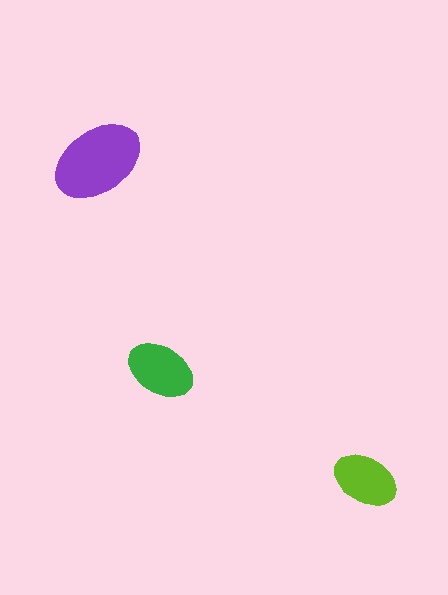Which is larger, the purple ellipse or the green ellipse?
The purple one.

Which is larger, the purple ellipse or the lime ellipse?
The purple one.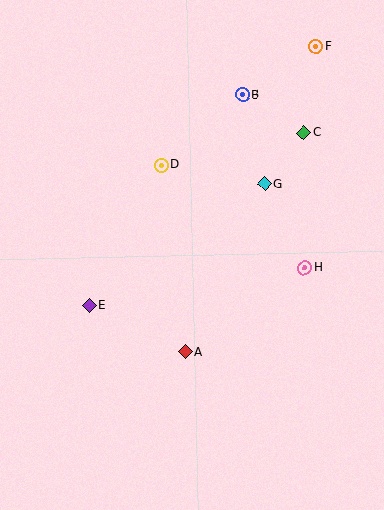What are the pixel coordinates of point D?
Point D is at (161, 165).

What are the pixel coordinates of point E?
Point E is at (89, 306).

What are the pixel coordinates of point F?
Point F is at (316, 46).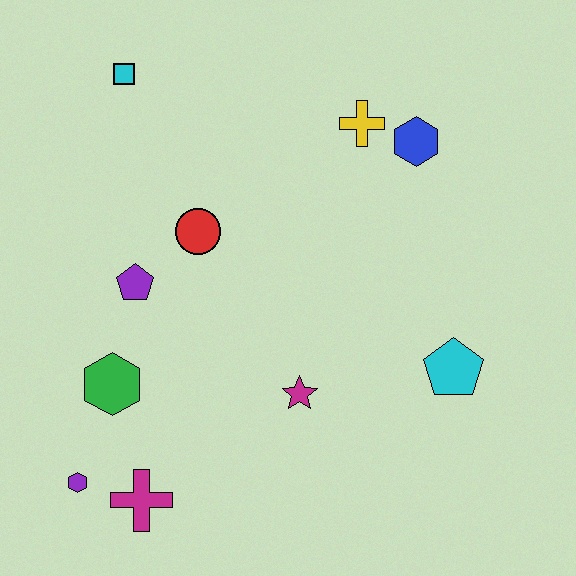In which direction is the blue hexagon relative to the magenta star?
The blue hexagon is above the magenta star.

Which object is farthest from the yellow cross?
The purple hexagon is farthest from the yellow cross.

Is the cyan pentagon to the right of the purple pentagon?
Yes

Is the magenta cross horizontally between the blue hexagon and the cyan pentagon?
No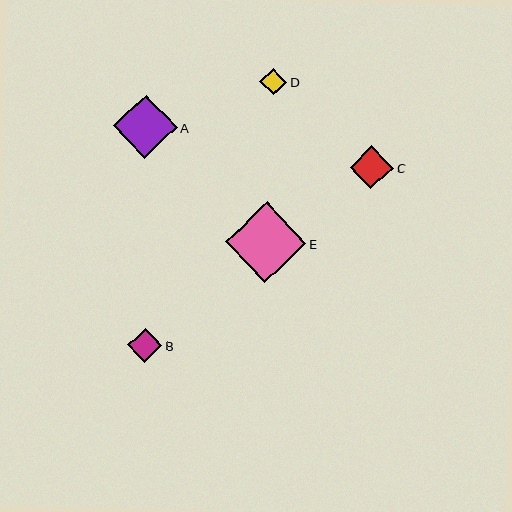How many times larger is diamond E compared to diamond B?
Diamond E is approximately 2.3 times the size of diamond B.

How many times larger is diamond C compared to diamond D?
Diamond C is approximately 1.6 times the size of diamond D.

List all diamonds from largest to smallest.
From largest to smallest: E, A, C, B, D.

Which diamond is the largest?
Diamond E is the largest with a size of approximately 80 pixels.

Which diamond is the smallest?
Diamond D is the smallest with a size of approximately 27 pixels.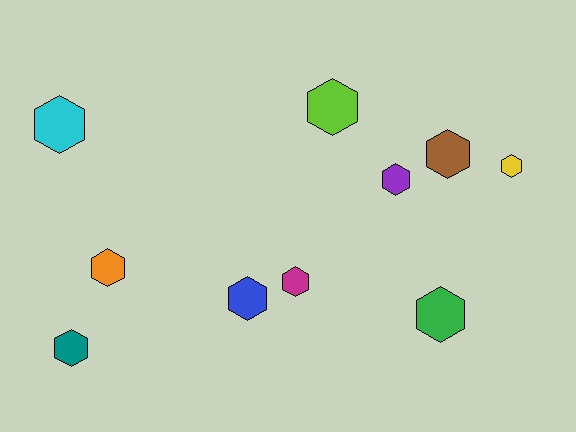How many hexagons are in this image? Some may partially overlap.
There are 10 hexagons.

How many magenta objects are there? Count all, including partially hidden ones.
There is 1 magenta object.